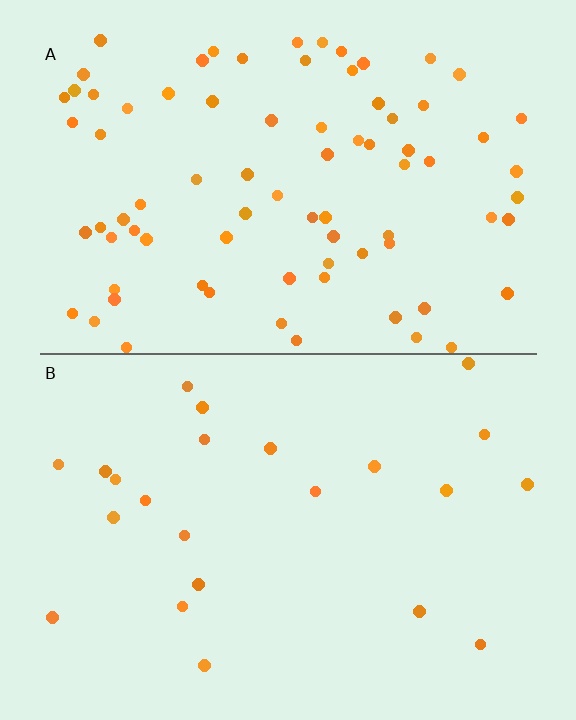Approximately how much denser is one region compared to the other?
Approximately 3.5× — region A over region B.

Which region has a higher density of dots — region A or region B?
A (the top).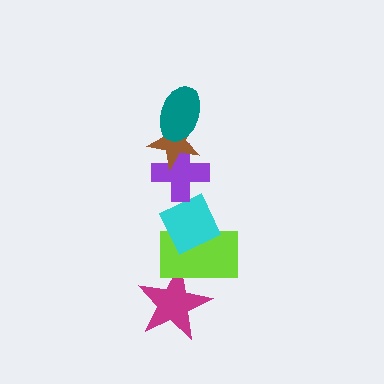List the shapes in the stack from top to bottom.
From top to bottom: the teal ellipse, the brown star, the purple cross, the cyan diamond, the lime rectangle, the magenta star.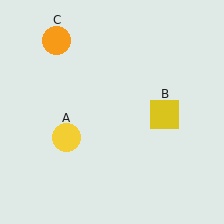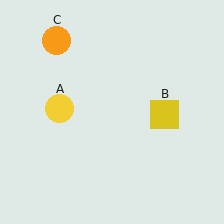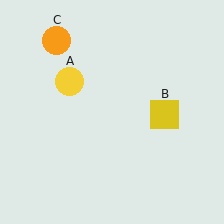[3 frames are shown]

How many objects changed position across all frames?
1 object changed position: yellow circle (object A).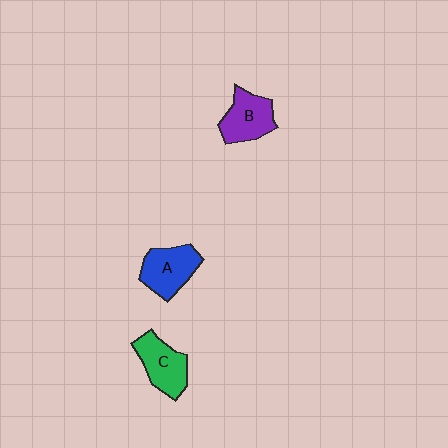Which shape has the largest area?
Shape A (blue).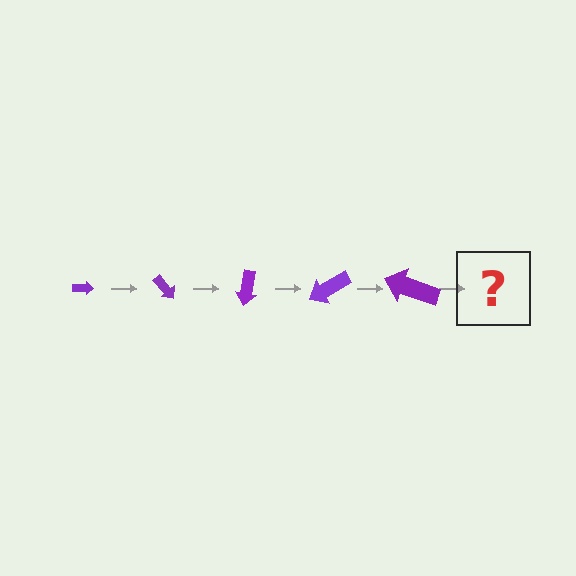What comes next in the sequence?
The next element should be an arrow, larger than the previous one and rotated 250 degrees from the start.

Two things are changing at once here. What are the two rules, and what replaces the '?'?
The two rules are that the arrow grows larger each step and it rotates 50 degrees each step. The '?' should be an arrow, larger than the previous one and rotated 250 degrees from the start.